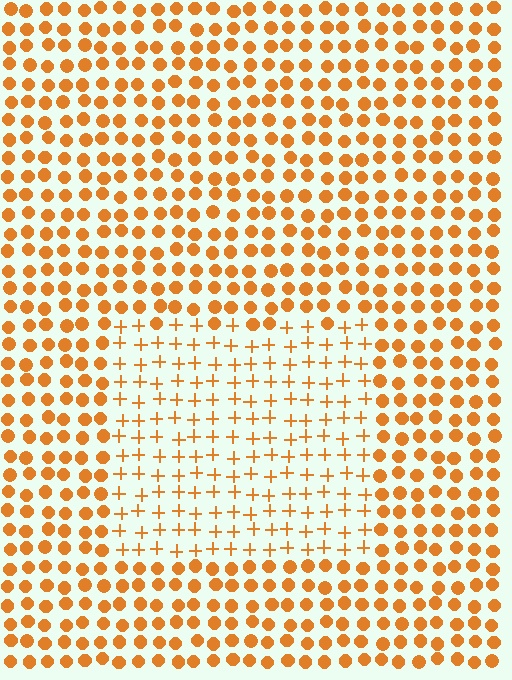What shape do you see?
I see a rectangle.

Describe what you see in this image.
The image is filled with small orange elements arranged in a uniform grid. A rectangle-shaped region contains plus signs, while the surrounding area contains circles. The boundary is defined purely by the change in element shape.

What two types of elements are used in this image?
The image uses plus signs inside the rectangle region and circles outside it.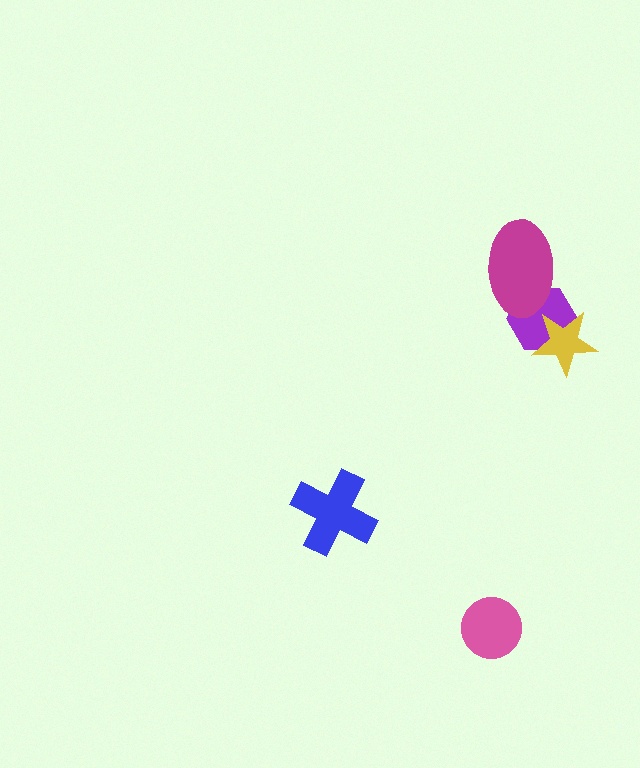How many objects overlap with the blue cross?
0 objects overlap with the blue cross.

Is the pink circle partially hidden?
No, no other shape covers it.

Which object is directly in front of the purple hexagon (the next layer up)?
The yellow star is directly in front of the purple hexagon.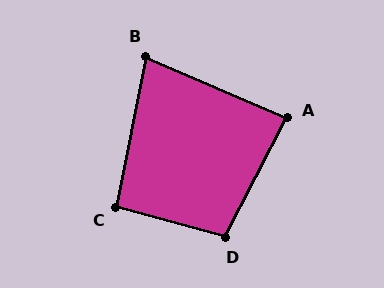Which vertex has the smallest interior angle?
B, at approximately 78 degrees.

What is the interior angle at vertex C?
Approximately 94 degrees (approximately right).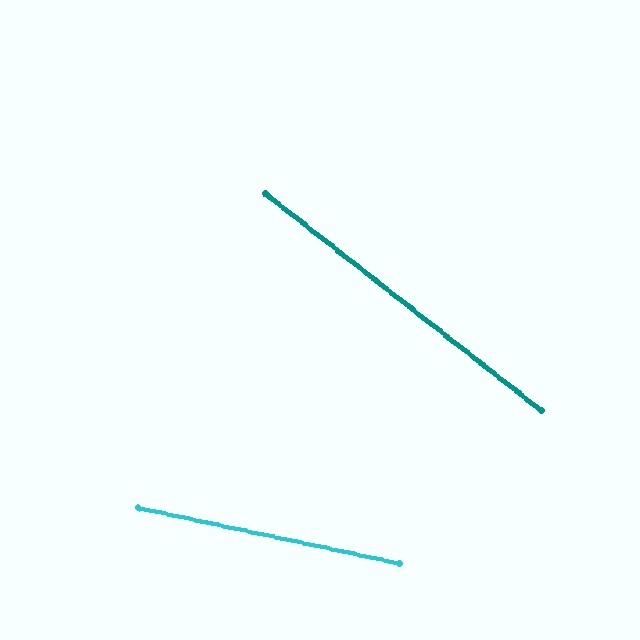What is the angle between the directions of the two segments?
Approximately 26 degrees.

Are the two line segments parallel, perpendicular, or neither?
Neither parallel nor perpendicular — they differ by about 26°.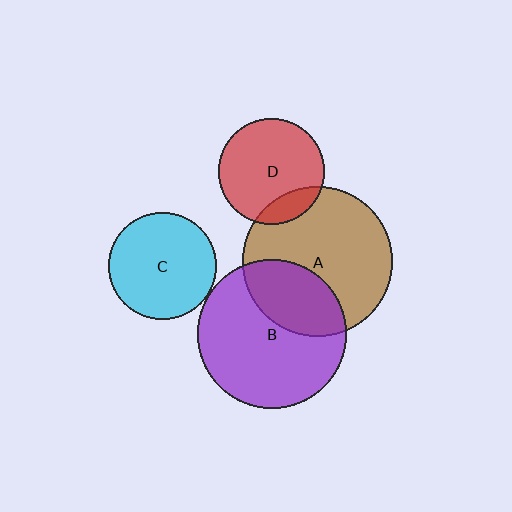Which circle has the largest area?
Circle A (brown).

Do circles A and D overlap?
Yes.